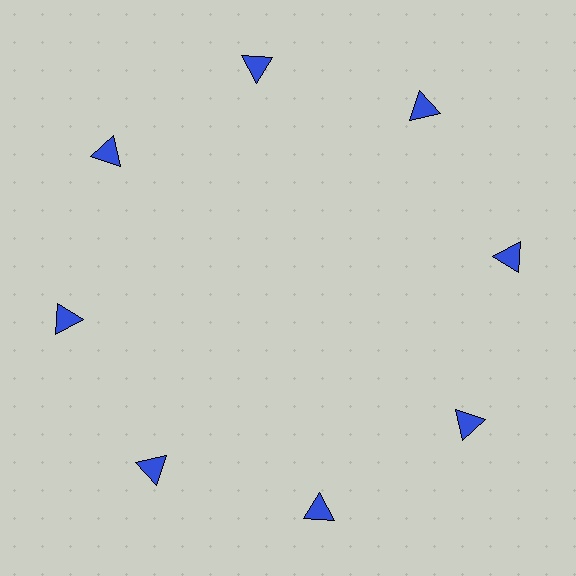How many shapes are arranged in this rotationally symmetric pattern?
There are 8 shapes, arranged in 8 groups of 1.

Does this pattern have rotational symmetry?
Yes, this pattern has 8-fold rotational symmetry. It looks the same after rotating 45 degrees around the center.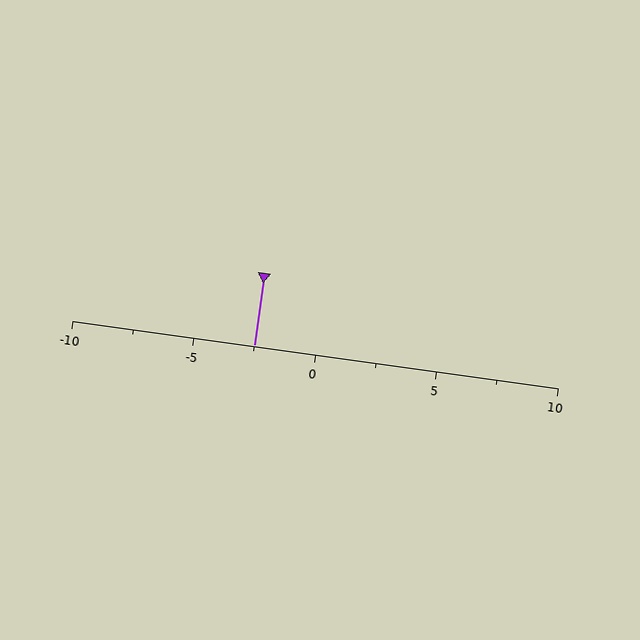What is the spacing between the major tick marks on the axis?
The major ticks are spaced 5 apart.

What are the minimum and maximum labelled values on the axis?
The axis runs from -10 to 10.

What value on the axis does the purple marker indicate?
The marker indicates approximately -2.5.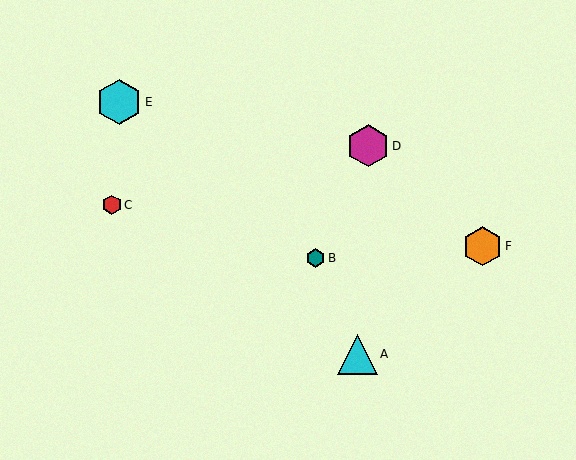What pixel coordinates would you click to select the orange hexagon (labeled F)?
Click at (483, 246) to select the orange hexagon F.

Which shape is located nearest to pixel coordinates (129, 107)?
The cyan hexagon (labeled E) at (119, 102) is nearest to that location.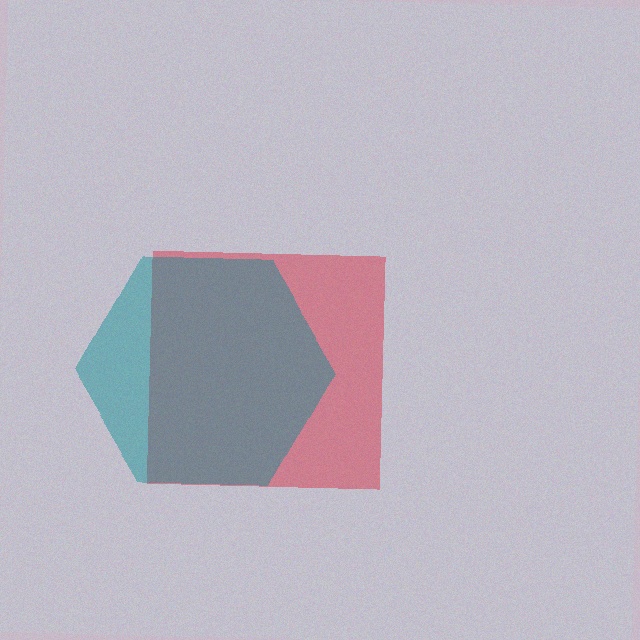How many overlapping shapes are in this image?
There are 2 overlapping shapes in the image.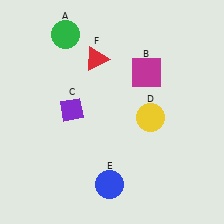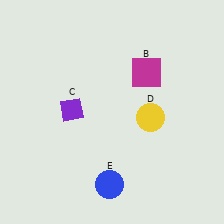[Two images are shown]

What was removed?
The green circle (A), the red triangle (F) were removed in Image 2.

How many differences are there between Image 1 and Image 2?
There are 2 differences between the two images.